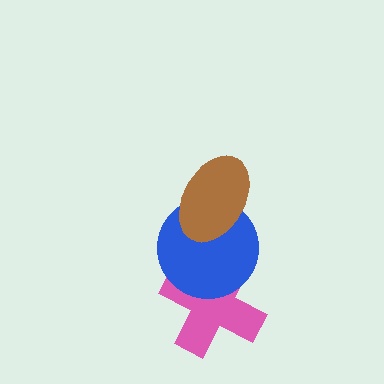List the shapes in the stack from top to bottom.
From top to bottom: the brown ellipse, the blue circle, the pink cross.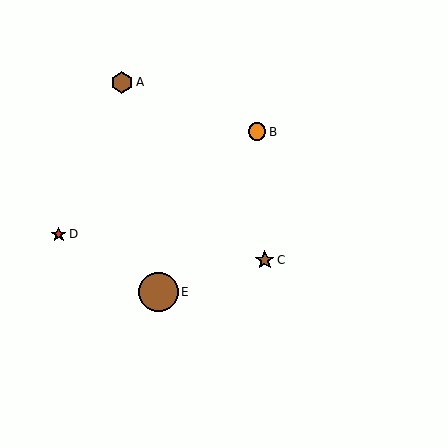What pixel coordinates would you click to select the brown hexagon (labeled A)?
Click at (122, 83) to select the brown hexagon A.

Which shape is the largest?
The brown circle (labeled E) is the largest.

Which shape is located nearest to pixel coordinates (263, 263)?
The brown star (labeled C) at (265, 260) is nearest to that location.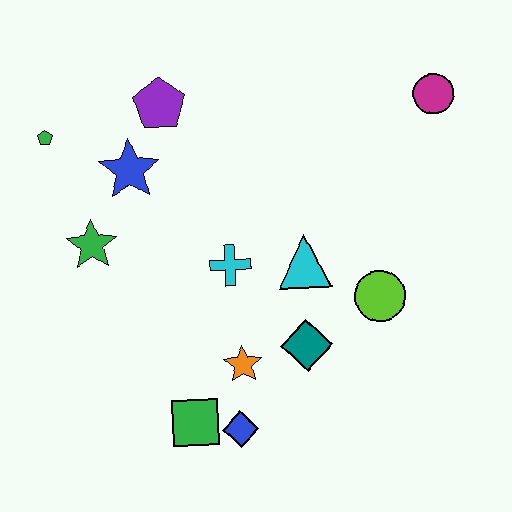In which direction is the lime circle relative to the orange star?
The lime circle is to the right of the orange star.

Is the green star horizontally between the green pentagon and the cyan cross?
Yes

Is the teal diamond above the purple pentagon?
No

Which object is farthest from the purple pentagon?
The blue diamond is farthest from the purple pentagon.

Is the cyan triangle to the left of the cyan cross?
No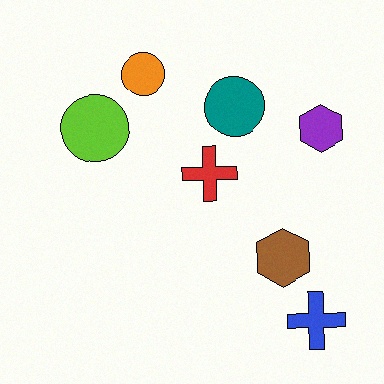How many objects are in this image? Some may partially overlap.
There are 7 objects.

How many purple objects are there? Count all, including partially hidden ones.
There is 1 purple object.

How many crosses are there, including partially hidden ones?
There are 2 crosses.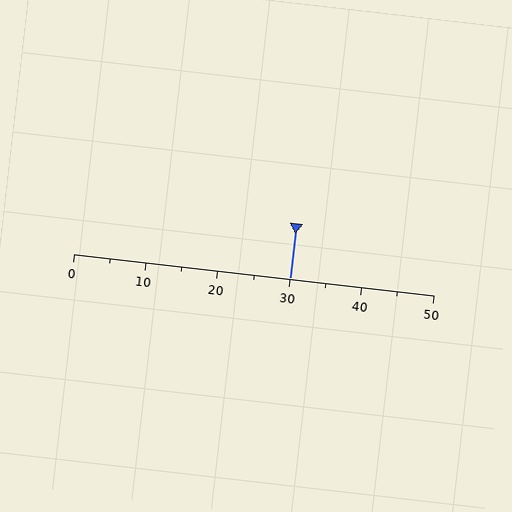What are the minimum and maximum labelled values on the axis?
The axis runs from 0 to 50.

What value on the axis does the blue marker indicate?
The marker indicates approximately 30.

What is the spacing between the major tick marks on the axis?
The major ticks are spaced 10 apart.